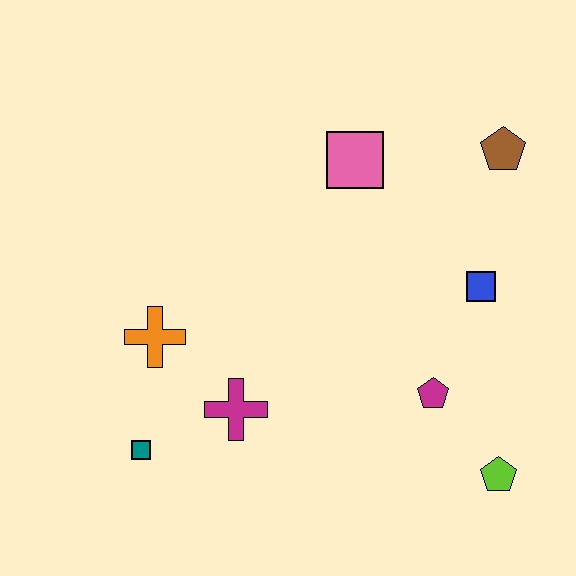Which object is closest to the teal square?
The magenta cross is closest to the teal square.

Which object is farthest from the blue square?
The teal square is farthest from the blue square.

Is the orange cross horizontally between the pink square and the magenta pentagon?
No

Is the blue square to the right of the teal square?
Yes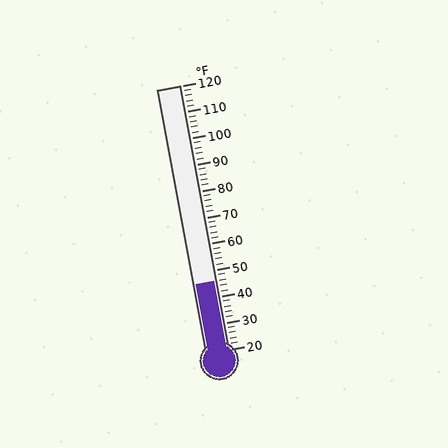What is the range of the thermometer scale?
The thermometer scale ranges from 20°F to 120°F.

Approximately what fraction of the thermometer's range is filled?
The thermometer is filled to approximately 25% of its range.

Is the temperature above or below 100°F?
The temperature is below 100°F.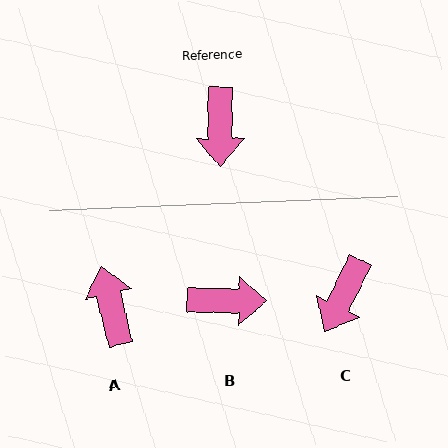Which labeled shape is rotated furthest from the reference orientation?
A, about 167 degrees away.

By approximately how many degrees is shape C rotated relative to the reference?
Approximately 27 degrees clockwise.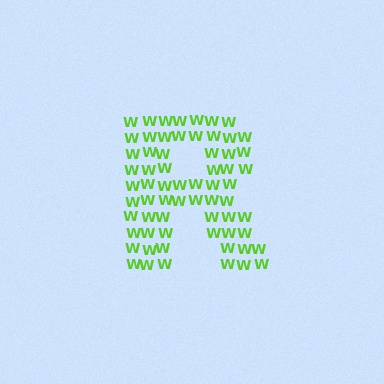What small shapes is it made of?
It is made of small letter W's.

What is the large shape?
The large shape is the letter R.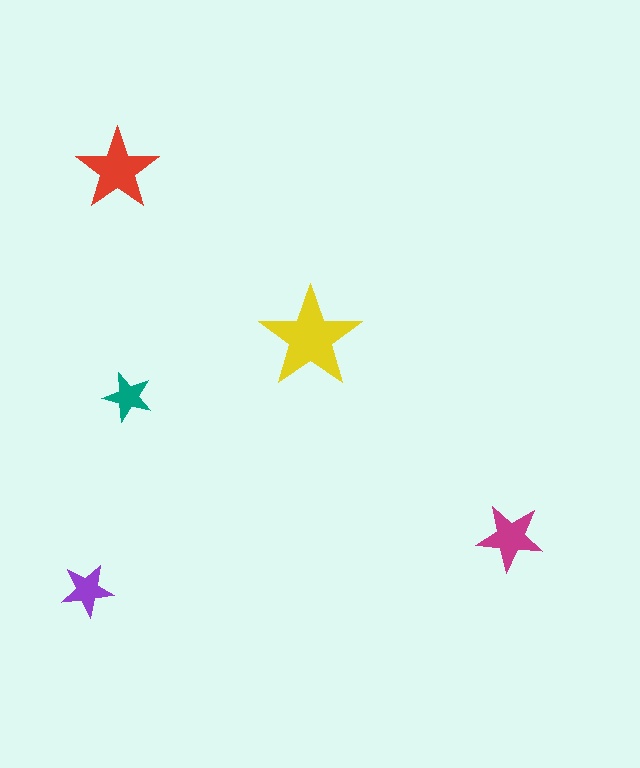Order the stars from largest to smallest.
the yellow one, the red one, the magenta one, the purple one, the teal one.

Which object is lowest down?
The purple star is bottommost.